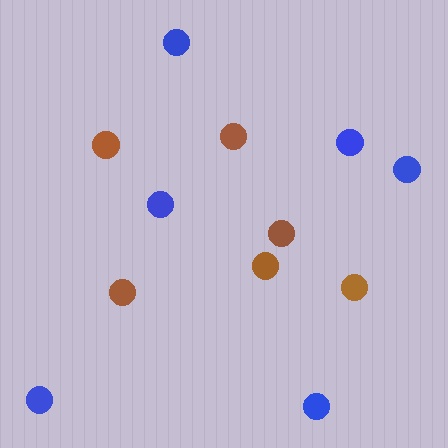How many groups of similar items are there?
There are 2 groups: one group of blue circles (6) and one group of brown circles (6).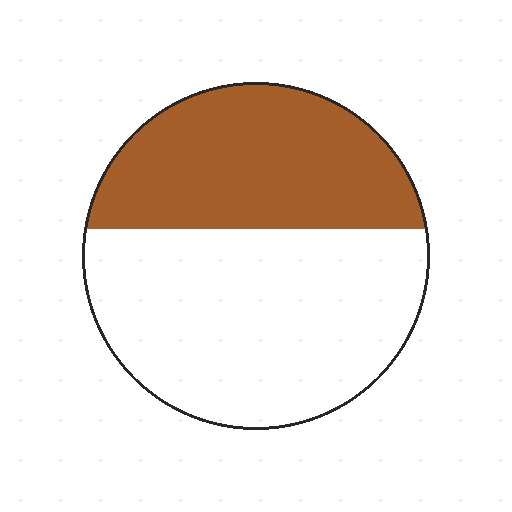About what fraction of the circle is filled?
About two fifths (2/5).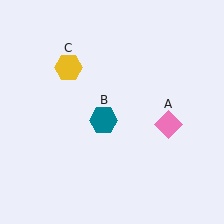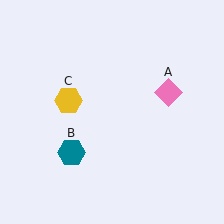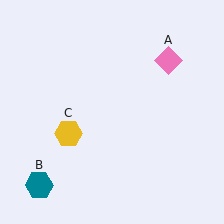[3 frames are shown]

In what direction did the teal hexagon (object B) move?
The teal hexagon (object B) moved down and to the left.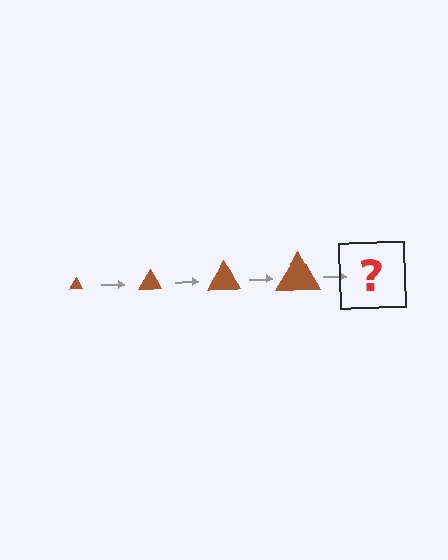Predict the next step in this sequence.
The next step is a brown triangle, larger than the previous one.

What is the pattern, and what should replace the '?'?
The pattern is that the triangle gets progressively larger each step. The '?' should be a brown triangle, larger than the previous one.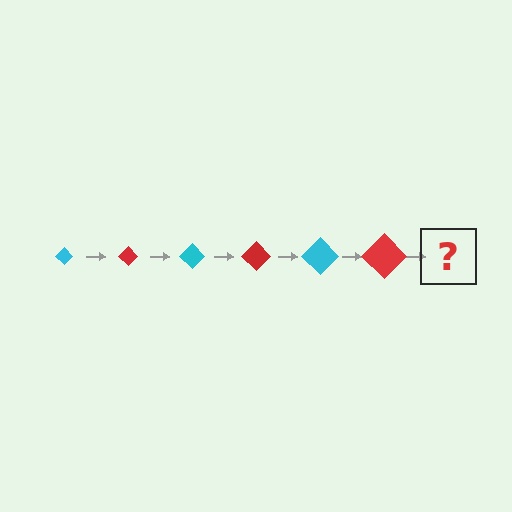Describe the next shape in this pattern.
It should be a cyan diamond, larger than the previous one.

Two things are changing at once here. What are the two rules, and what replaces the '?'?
The two rules are that the diamond grows larger each step and the color cycles through cyan and red. The '?' should be a cyan diamond, larger than the previous one.